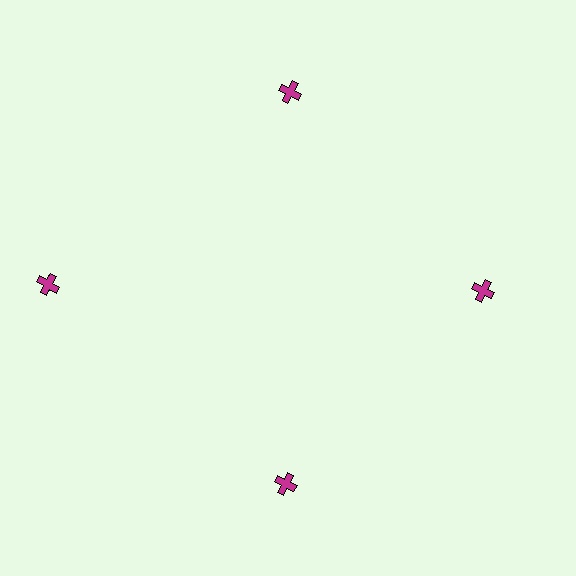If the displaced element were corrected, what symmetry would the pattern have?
It would have 4-fold rotational symmetry — the pattern would map onto itself every 90 degrees.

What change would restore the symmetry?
The symmetry would be restored by moving it inward, back onto the ring so that all 4 crosses sit at equal angles and equal distance from the center.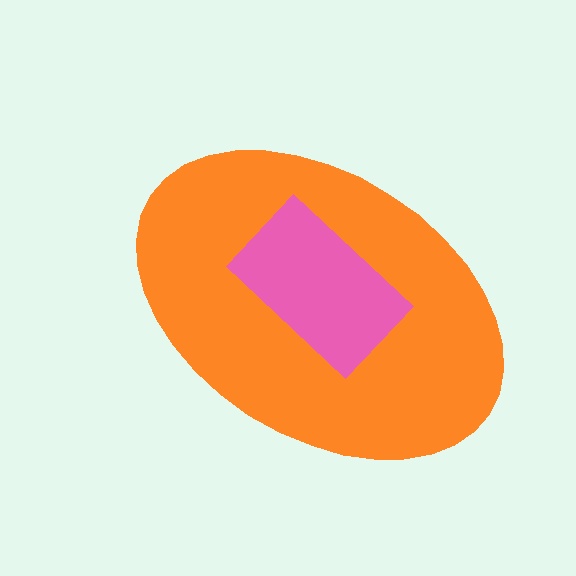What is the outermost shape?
The orange ellipse.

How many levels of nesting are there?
2.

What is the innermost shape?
The pink rectangle.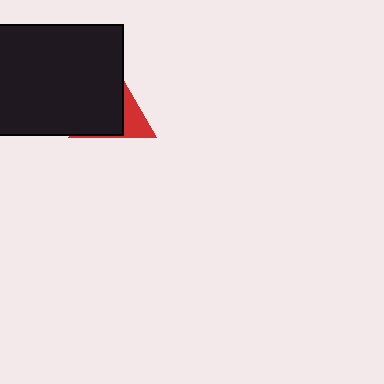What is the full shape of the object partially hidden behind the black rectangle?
The partially hidden object is a red triangle.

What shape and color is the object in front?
The object in front is a black rectangle.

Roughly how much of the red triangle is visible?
A small part of it is visible (roughly 31%).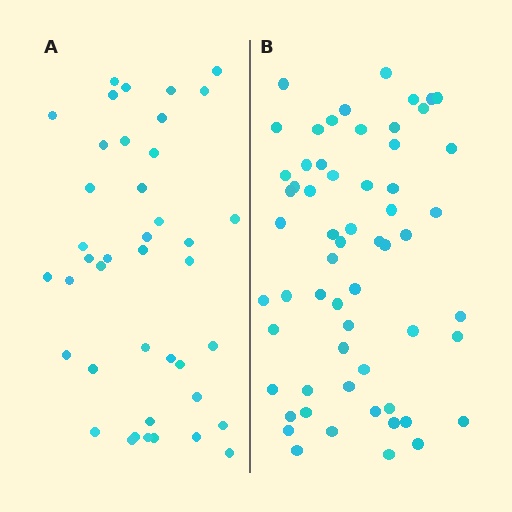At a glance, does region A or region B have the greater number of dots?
Region B (the right region) has more dots.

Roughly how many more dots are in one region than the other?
Region B has approximately 20 more dots than region A.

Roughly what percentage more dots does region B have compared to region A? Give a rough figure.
About 45% more.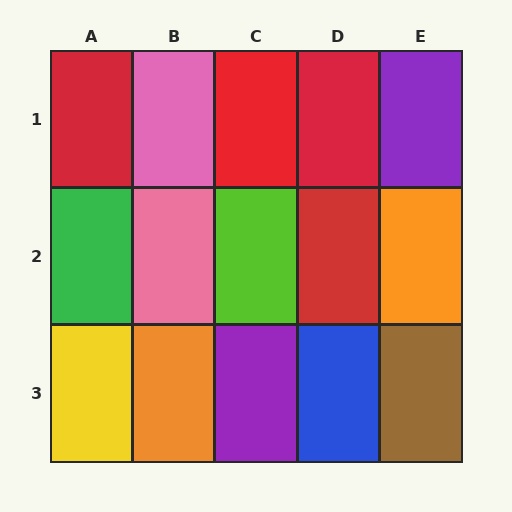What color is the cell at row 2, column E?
Orange.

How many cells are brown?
1 cell is brown.